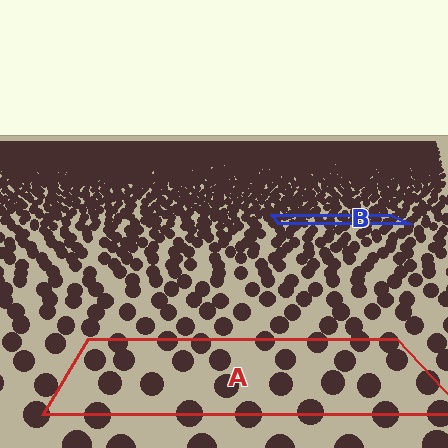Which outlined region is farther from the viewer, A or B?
Region B is farther from the viewer — the texture elements inside it appear smaller and more densely packed.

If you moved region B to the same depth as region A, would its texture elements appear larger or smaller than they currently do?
They would appear larger. At a closer depth, the same texture elements are projected at a bigger on-screen size.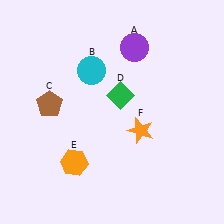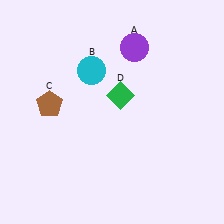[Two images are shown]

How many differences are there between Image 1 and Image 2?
There are 2 differences between the two images.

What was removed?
The orange hexagon (E), the orange star (F) were removed in Image 2.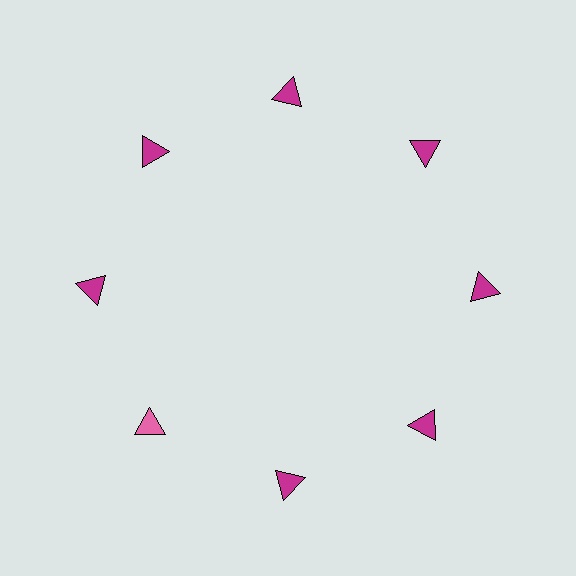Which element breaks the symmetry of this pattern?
The pink triangle at roughly the 8 o'clock position breaks the symmetry. All other shapes are magenta triangles.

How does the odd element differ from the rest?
It has a different color: pink instead of magenta.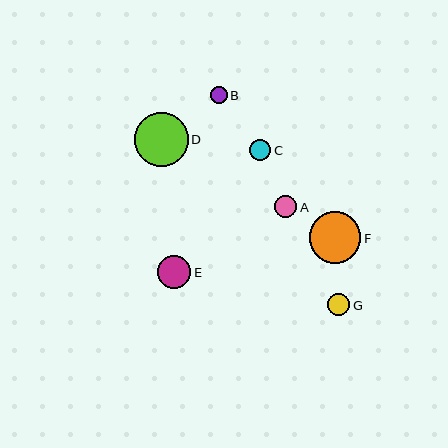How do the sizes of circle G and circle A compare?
Circle G and circle A are approximately the same size.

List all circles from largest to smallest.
From largest to smallest: D, F, E, G, A, C, B.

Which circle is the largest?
Circle D is the largest with a size of approximately 53 pixels.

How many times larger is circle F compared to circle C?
Circle F is approximately 2.4 times the size of circle C.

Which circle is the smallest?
Circle B is the smallest with a size of approximately 17 pixels.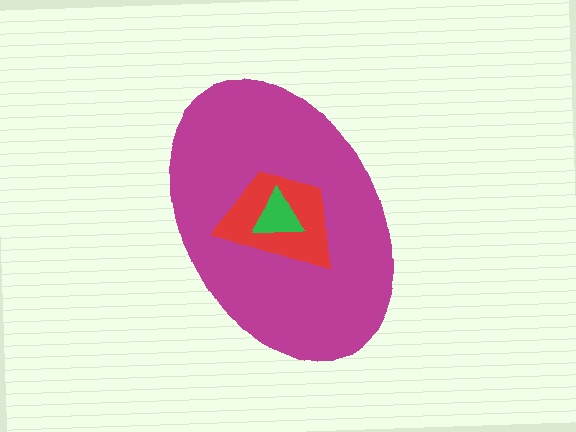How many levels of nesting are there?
3.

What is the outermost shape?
The magenta ellipse.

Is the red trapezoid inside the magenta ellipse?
Yes.